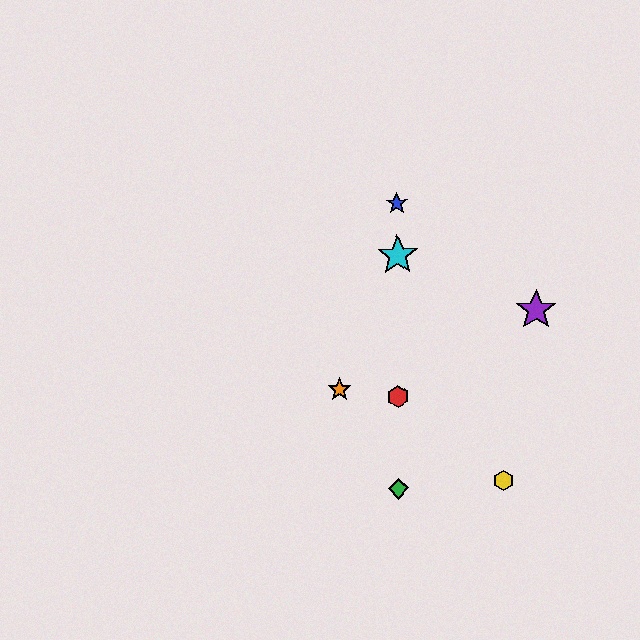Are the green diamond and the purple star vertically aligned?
No, the green diamond is at x≈399 and the purple star is at x≈536.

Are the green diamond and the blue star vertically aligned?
Yes, both are at x≈399.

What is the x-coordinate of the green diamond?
The green diamond is at x≈399.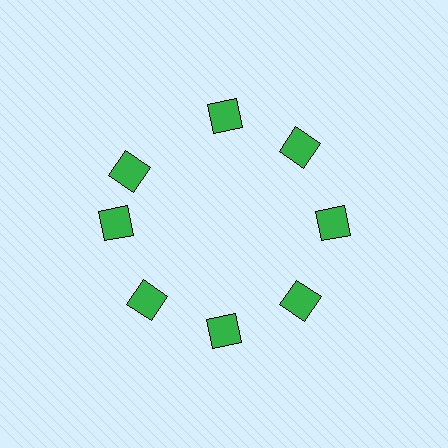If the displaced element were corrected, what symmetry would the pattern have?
It would have 8-fold rotational symmetry — the pattern would map onto itself every 45 degrees.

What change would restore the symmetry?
The symmetry would be restored by rotating it back into even spacing with its neighbors so that all 8 diamonds sit at equal angles and equal distance from the center.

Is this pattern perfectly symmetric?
No. The 8 green diamonds are arranged in a ring, but one element near the 10 o'clock position is rotated out of alignment along the ring, breaking the 8-fold rotational symmetry.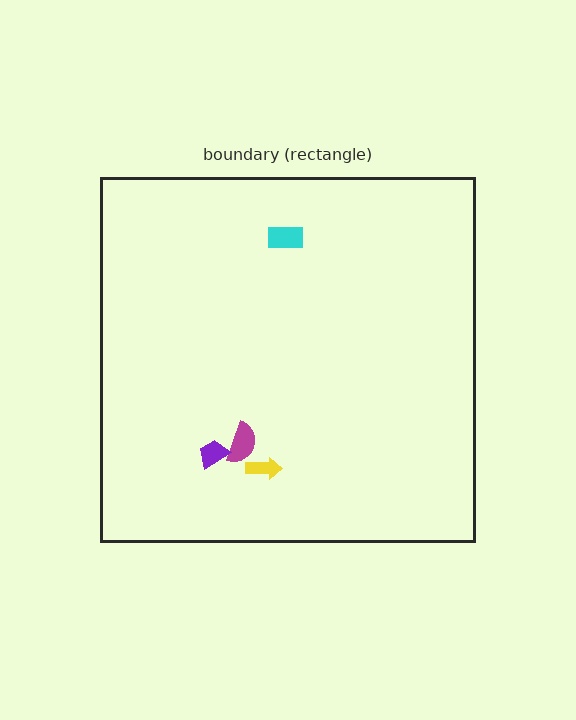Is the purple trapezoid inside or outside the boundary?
Inside.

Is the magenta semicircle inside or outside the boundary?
Inside.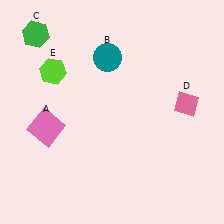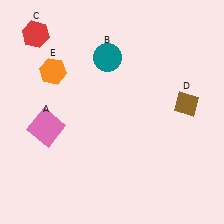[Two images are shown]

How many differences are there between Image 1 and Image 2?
There are 3 differences between the two images.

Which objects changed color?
C changed from green to red. D changed from pink to brown. E changed from lime to orange.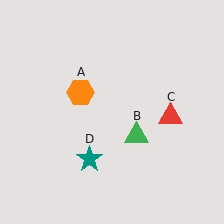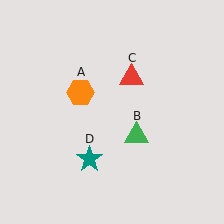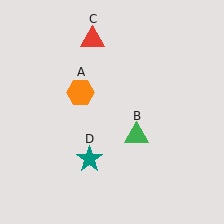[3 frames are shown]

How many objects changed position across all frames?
1 object changed position: red triangle (object C).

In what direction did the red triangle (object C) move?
The red triangle (object C) moved up and to the left.